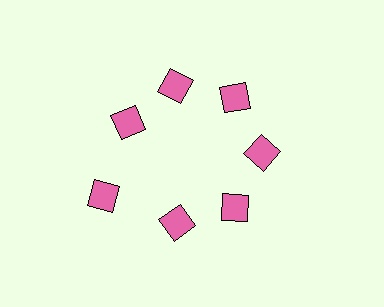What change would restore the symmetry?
The symmetry would be restored by moving it inward, back onto the ring so that all 7 squares sit at equal angles and equal distance from the center.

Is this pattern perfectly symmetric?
No. The 7 pink squares are arranged in a ring, but one element near the 8 o'clock position is pushed outward from the center, breaking the 7-fold rotational symmetry.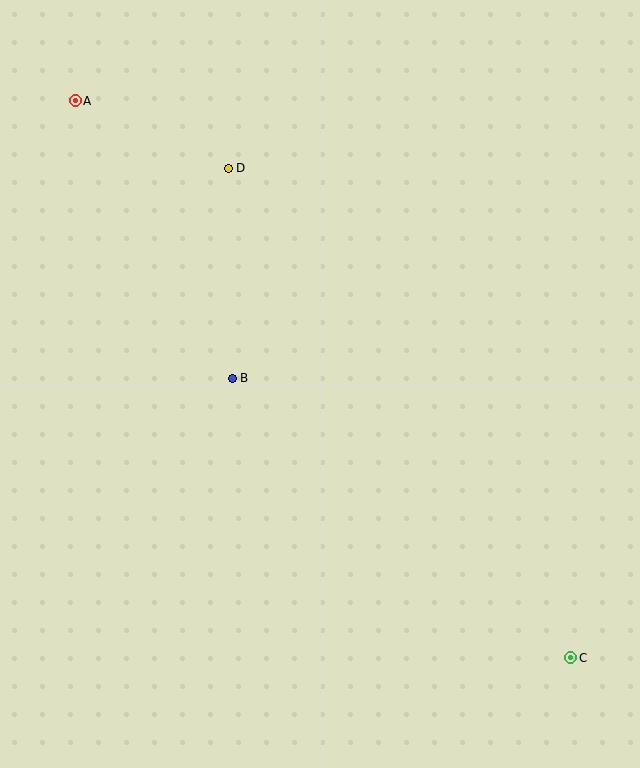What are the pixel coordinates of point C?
Point C is at (571, 658).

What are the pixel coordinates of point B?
Point B is at (232, 378).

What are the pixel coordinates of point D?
Point D is at (228, 168).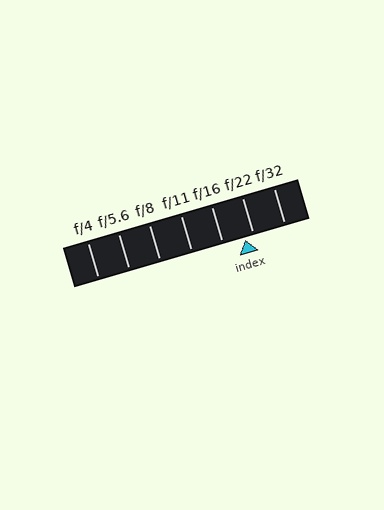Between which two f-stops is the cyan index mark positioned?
The index mark is between f/16 and f/22.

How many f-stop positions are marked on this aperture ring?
There are 7 f-stop positions marked.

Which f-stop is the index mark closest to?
The index mark is closest to f/22.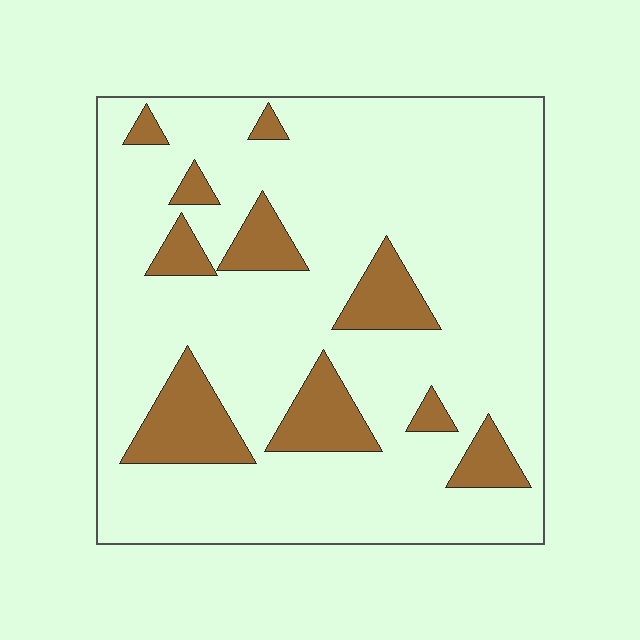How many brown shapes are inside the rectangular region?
10.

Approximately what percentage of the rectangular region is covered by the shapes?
Approximately 15%.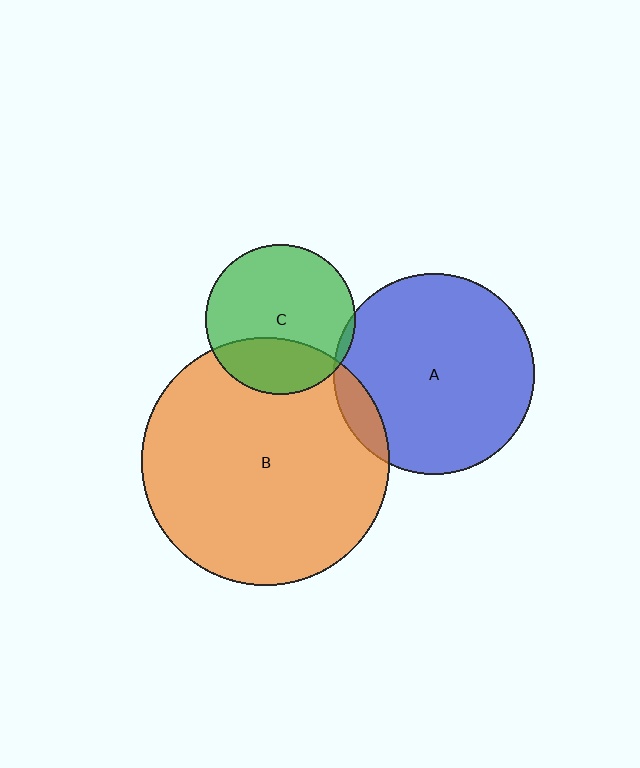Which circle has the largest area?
Circle B (orange).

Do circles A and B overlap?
Yes.